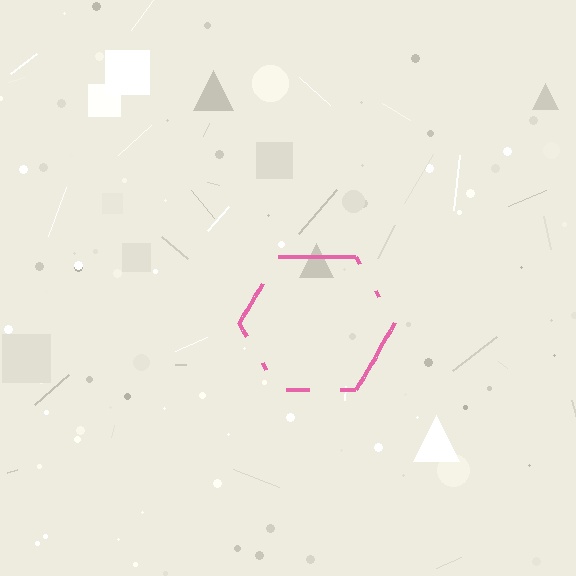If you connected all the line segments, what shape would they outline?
They would outline a hexagon.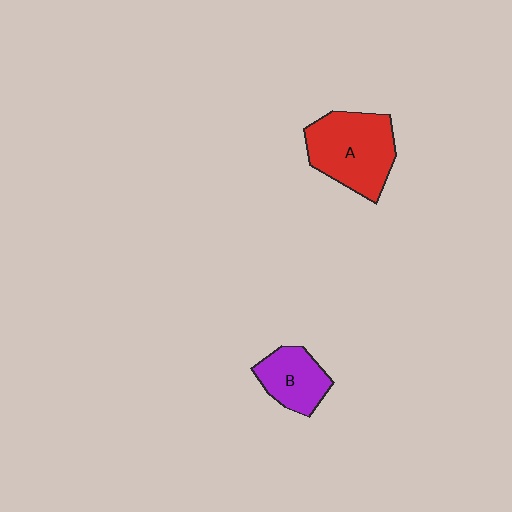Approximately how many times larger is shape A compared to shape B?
Approximately 1.7 times.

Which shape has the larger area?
Shape A (red).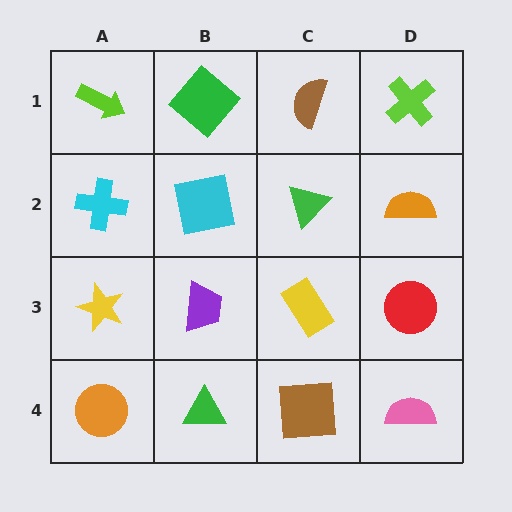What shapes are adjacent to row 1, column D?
An orange semicircle (row 2, column D), a brown semicircle (row 1, column C).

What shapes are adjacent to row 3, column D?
An orange semicircle (row 2, column D), a pink semicircle (row 4, column D), a yellow rectangle (row 3, column C).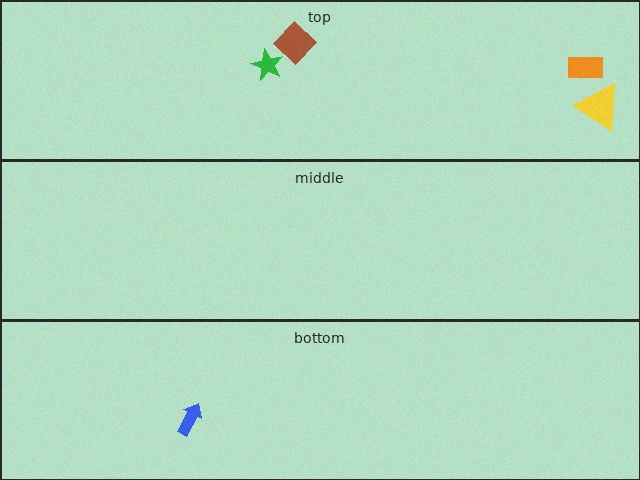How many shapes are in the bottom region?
1.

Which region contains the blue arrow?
The bottom region.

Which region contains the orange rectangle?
The top region.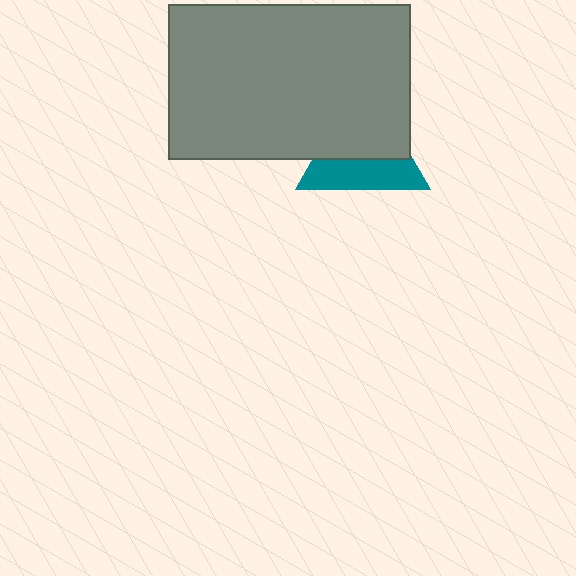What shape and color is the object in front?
The object in front is a gray rectangle.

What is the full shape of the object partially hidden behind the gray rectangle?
The partially hidden object is a teal triangle.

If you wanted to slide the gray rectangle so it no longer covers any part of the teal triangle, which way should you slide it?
Slide it up — that is the most direct way to separate the two shapes.